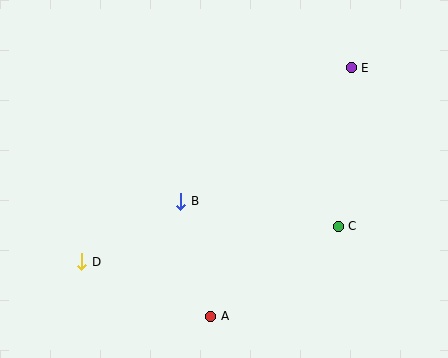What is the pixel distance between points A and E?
The distance between A and E is 285 pixels.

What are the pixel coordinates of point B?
Point B is at (181, 201).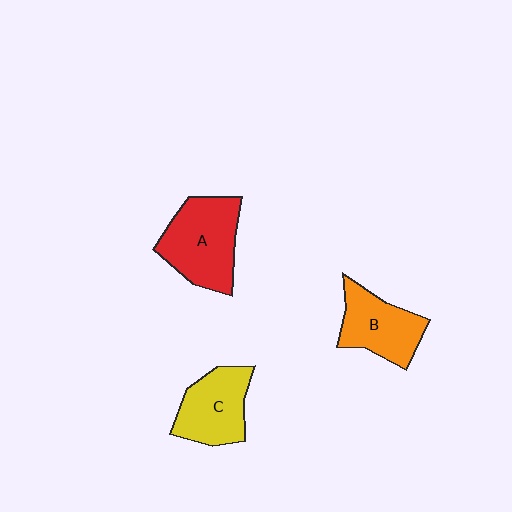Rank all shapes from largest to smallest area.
From largest to smallest: A (red), C (yellow), B (orange).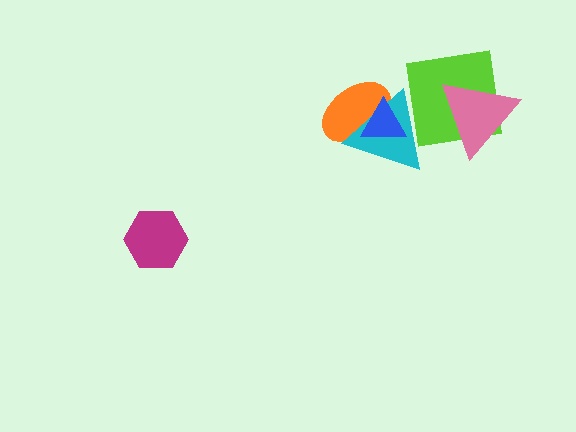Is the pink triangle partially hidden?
No, no other shape covers it.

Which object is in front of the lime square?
The pink triangle is in front of the lime square.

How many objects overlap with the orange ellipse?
2 objects overlap with the orange ellipse.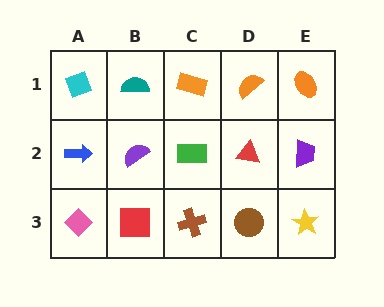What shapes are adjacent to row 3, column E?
A purple trapezoid (row 2, column E), a brown circle (row 3, column D).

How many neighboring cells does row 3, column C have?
3.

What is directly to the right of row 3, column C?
A brown circle.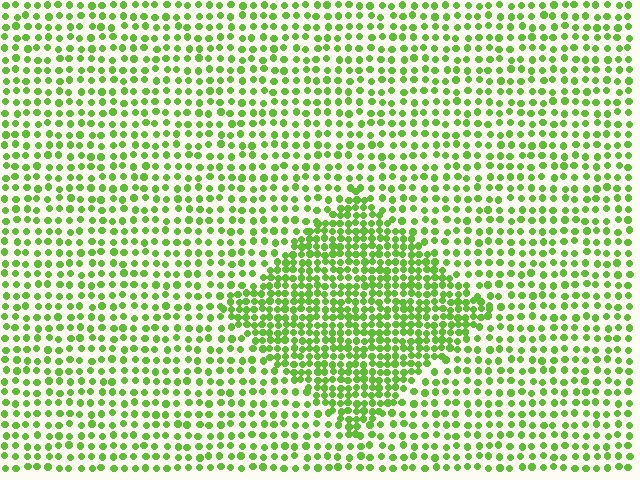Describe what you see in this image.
The image contains small lime elements arranged at two different densities. A diamond-shaped region is visible where the elements are more densely packed than the surrounding area.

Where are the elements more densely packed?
The elements are more densely packed inside the diamond boundary.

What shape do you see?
I see a diamond.